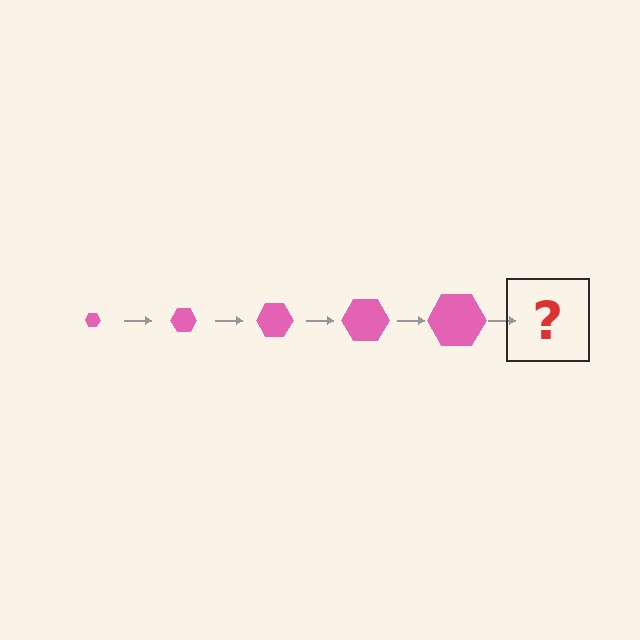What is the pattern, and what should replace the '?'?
The pattern is that the hexagon gets progressively larger each step. The '?' should be a pink hexagon, larger than the previous one.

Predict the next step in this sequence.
The next step is a pink hexagon, larger than the previous one.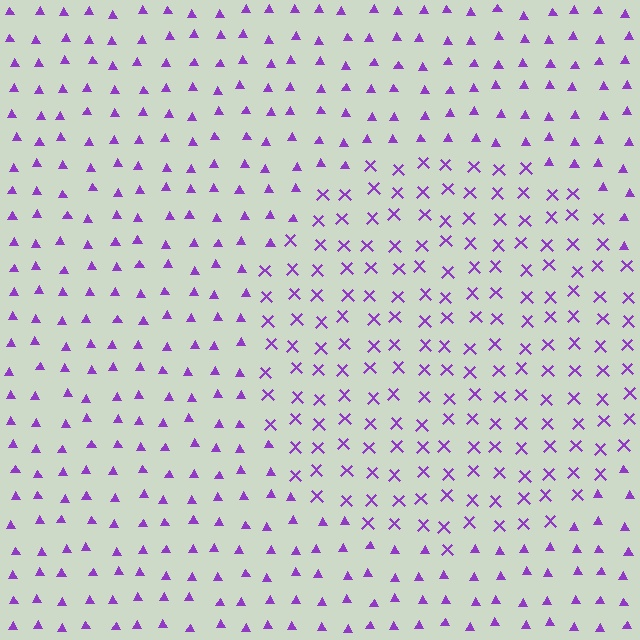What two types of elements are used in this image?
The image uses X marks inside the circle region and triangles outside it.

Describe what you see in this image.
The image is filled with small purple elements arranged in a uniform grid. A circle-shaped region contains X marks, while the surrounding area contains triangles. The boundary is defined purely by the change in element shape.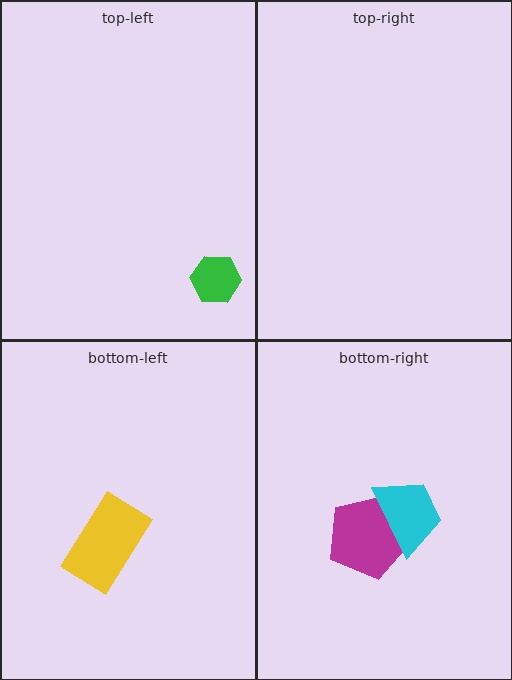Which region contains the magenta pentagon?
The bottom-right region.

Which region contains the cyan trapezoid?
The bottom-right region.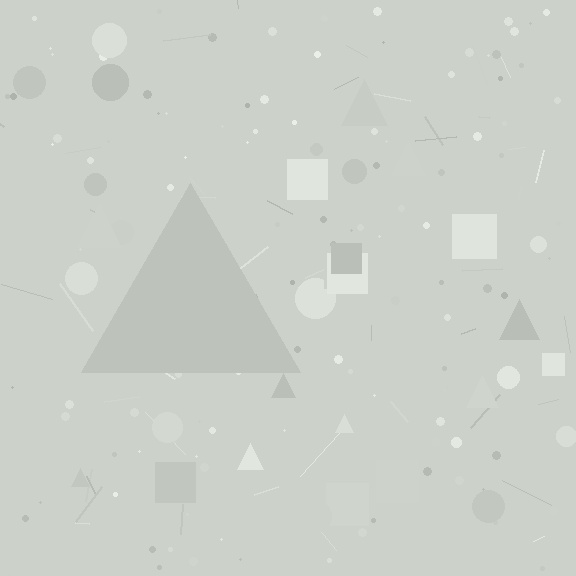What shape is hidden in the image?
A triangle is hidden in the image.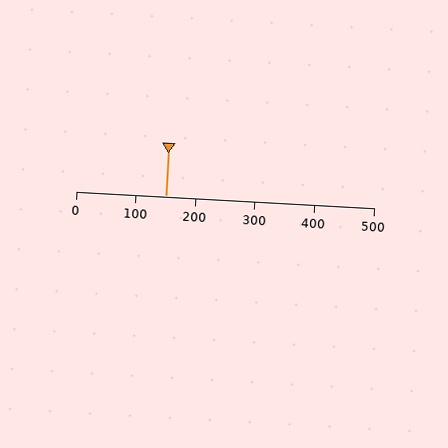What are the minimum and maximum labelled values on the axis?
The axis runs from 0 to 500.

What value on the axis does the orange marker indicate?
The marker indicates approximately 150.